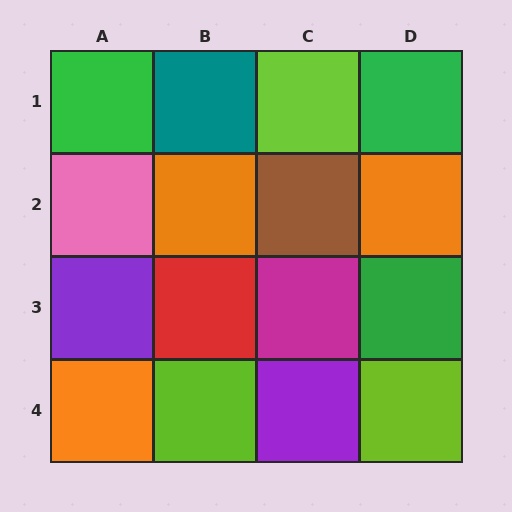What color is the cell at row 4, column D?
Lime.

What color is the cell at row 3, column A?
Purple.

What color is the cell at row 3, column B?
Red.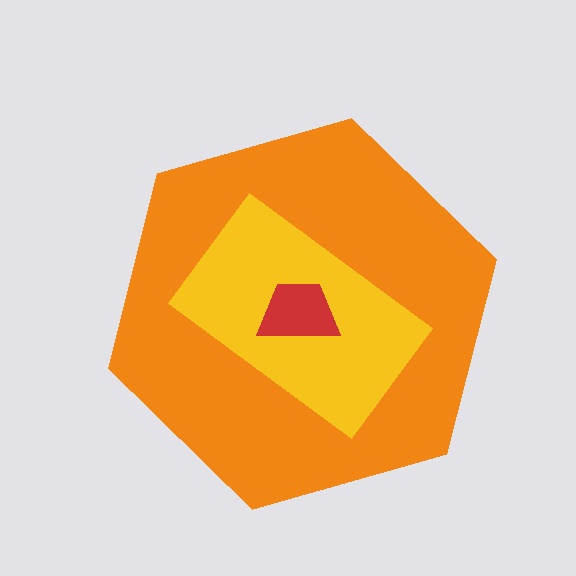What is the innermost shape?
The red trapezoid.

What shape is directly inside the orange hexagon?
The yellow rectangle.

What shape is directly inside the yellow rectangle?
The red trapezoid.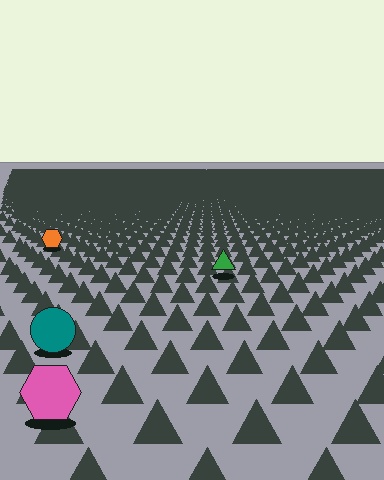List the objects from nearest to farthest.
From nearest to farthest: the pink hexagon, the teal circle, the green triangle, the orange hexagon.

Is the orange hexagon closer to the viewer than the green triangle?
No. The green triangle is closer — you can tell from the texture gradient: the ground texture is coarser near it.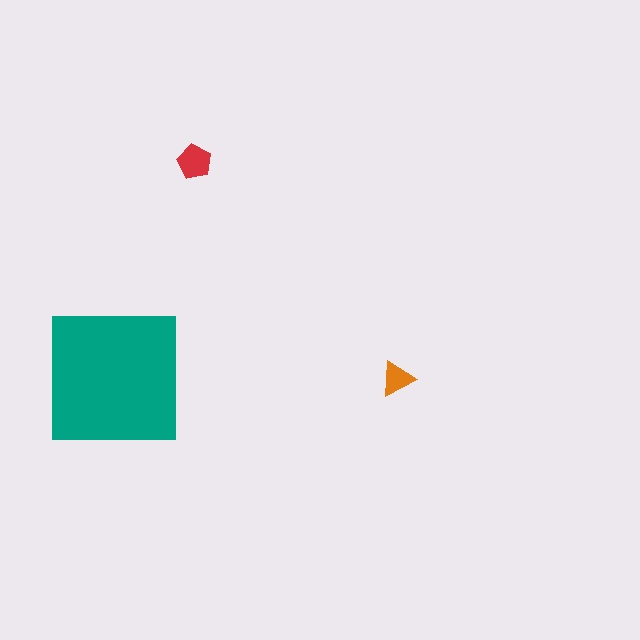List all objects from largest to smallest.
The teal square, the red pentagon, the orange triangle.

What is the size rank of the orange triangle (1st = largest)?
3rd.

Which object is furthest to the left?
The teal square is leftmost.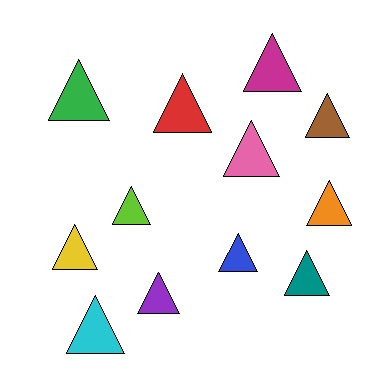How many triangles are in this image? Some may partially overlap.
There are 12 triangles.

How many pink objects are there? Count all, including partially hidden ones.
There is 1 pink object.